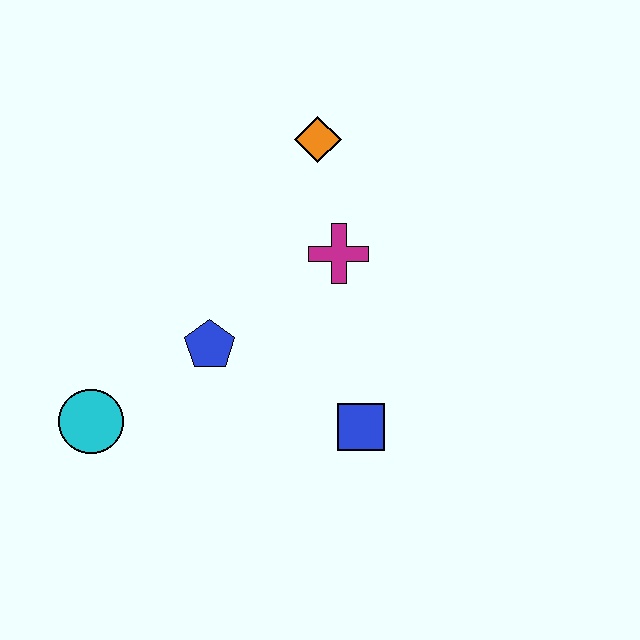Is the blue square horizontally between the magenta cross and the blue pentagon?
No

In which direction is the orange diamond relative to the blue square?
The orange diamond is above the blue square.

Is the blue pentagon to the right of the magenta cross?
No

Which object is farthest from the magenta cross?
The cyan circle is farthest from the magenta cross.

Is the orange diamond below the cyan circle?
No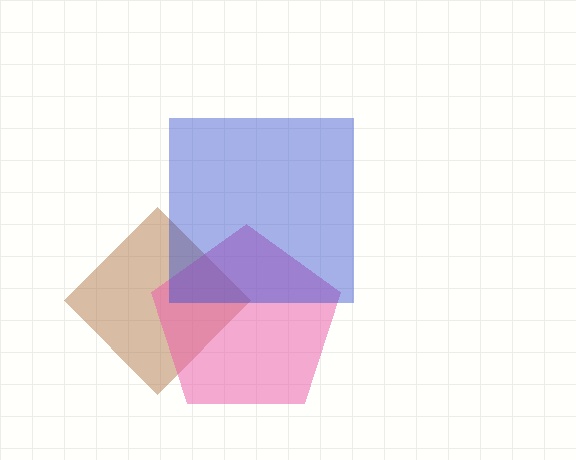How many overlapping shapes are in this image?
There are 3 overlapping shapes in the image.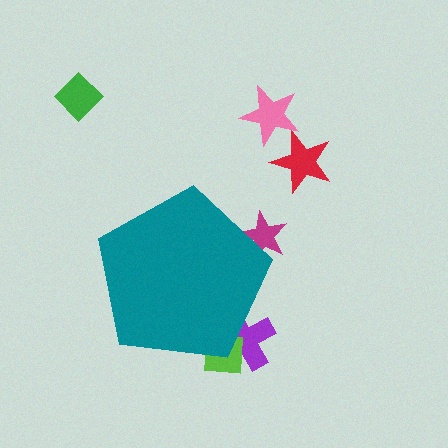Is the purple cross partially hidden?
Yes, the purple cross is partially hidden behind the teal pentagon.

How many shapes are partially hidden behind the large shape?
3 shapes are partially hidden.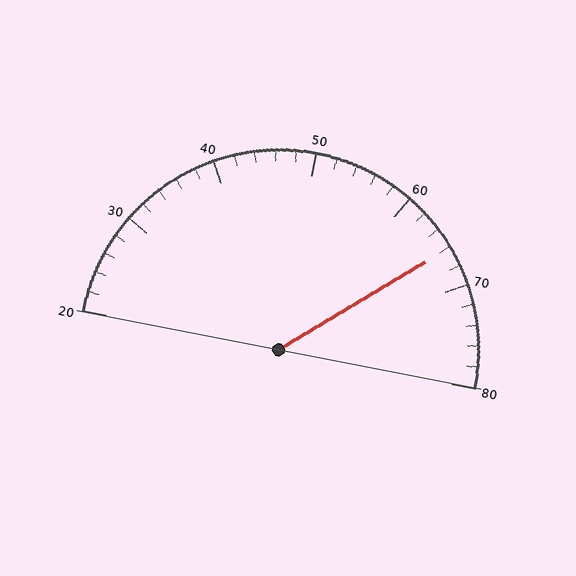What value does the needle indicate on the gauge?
The needle indicates approximately 66.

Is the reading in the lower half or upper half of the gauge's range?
The reading is in the upper half of the range (20 to 80).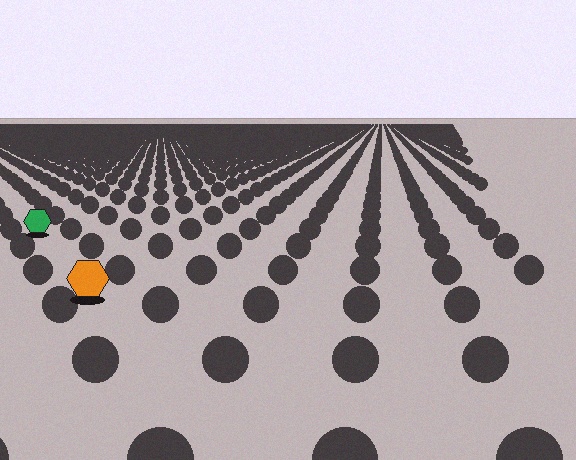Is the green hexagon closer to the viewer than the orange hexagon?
No. The orange hexagon is closer — you can tell from the texture gradient: the ground texture is coarser near it.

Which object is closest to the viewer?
The orange hexagon is closest. The texture marks near it are larger and more spread out.